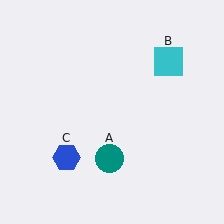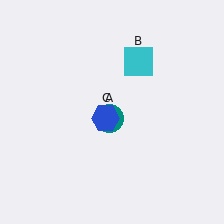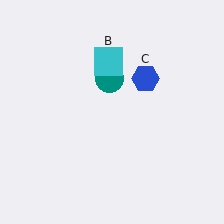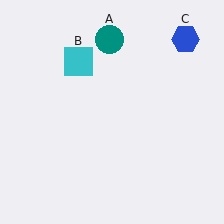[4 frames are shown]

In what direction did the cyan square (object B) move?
The cyan square (object B) moved left.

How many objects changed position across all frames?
3 objects changed position: teal circle (object A), cyan square (object B), blue hexagon (object C).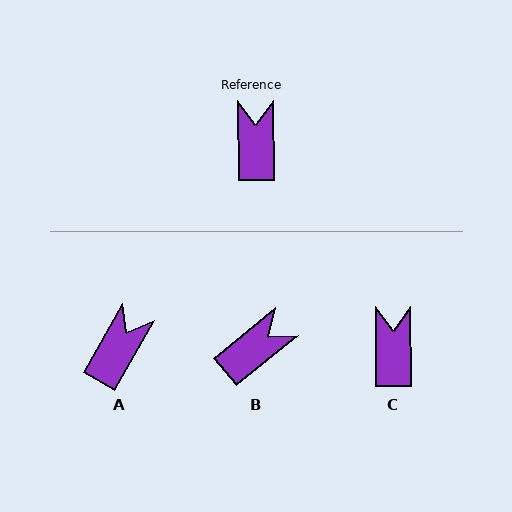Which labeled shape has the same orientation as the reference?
C.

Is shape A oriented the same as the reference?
No, it is off by about 30 degrees.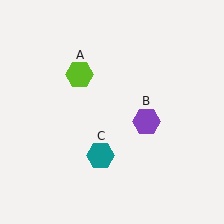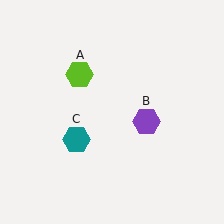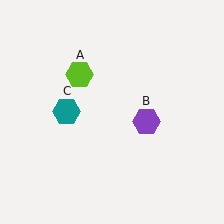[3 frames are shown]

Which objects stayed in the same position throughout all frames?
Lime hexagon (object A) and purple hexagon (object B) remained stationary.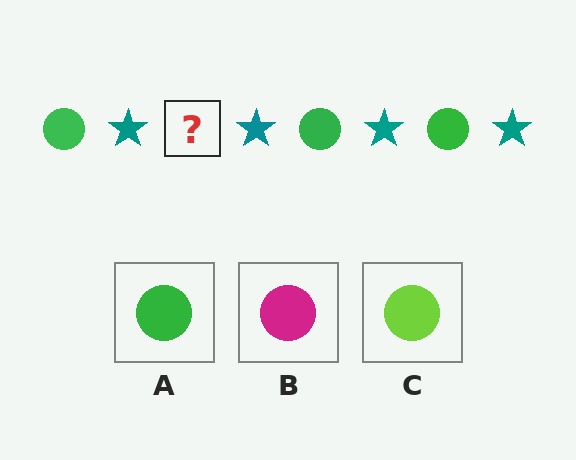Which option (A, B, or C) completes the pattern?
A.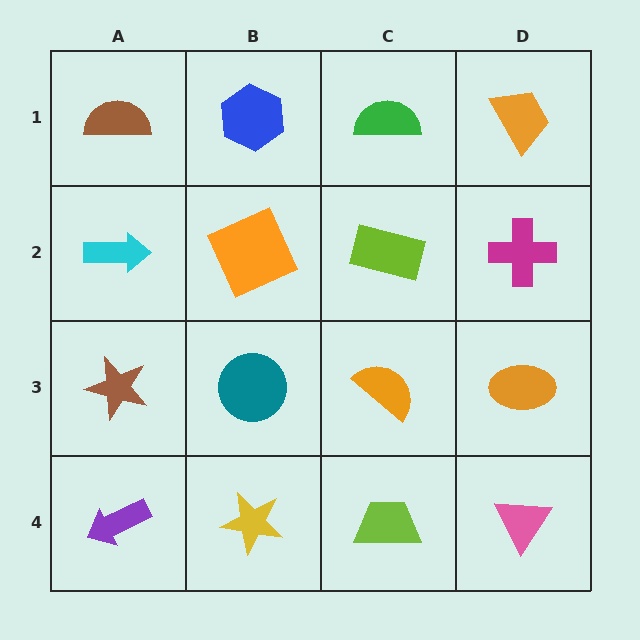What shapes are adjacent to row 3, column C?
A lime rectangle (row 2, column C), a lime trapezoid (row 4, column C), a teal circle (row 3, column B), an orange ellipse (row 3, column D).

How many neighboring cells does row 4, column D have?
2.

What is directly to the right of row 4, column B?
A lime trapezoid.